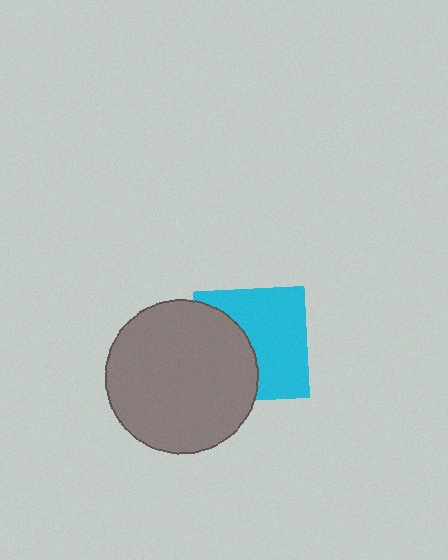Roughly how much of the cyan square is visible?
About half of it is visible (roughly 59%).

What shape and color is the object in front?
The object in front is a gray circle.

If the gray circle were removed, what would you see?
You would see the complete cyan square.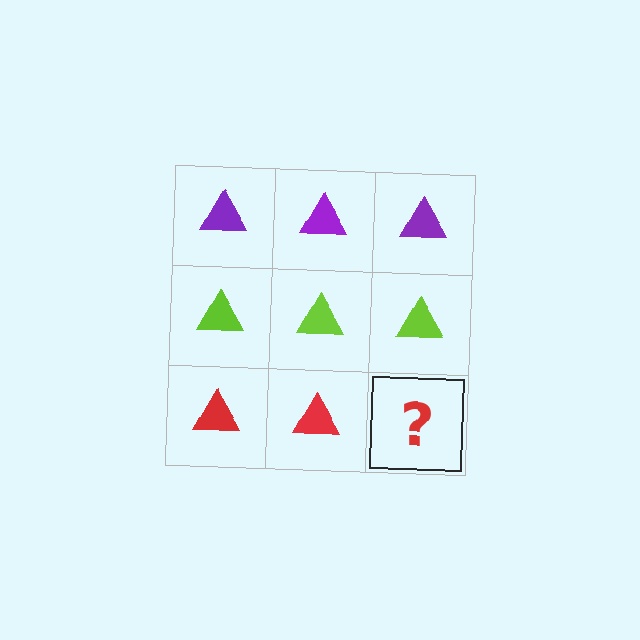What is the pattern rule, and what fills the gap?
The rule is that each row has a consistent color. The gap should be filled with a red triangle.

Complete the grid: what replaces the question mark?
The question mark should be replaced with a red triangle.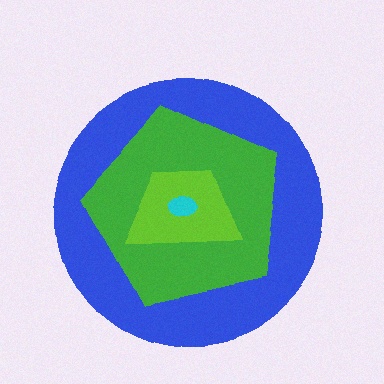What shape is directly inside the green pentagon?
The lime trapezoid.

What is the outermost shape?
The blue circle.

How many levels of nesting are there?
4.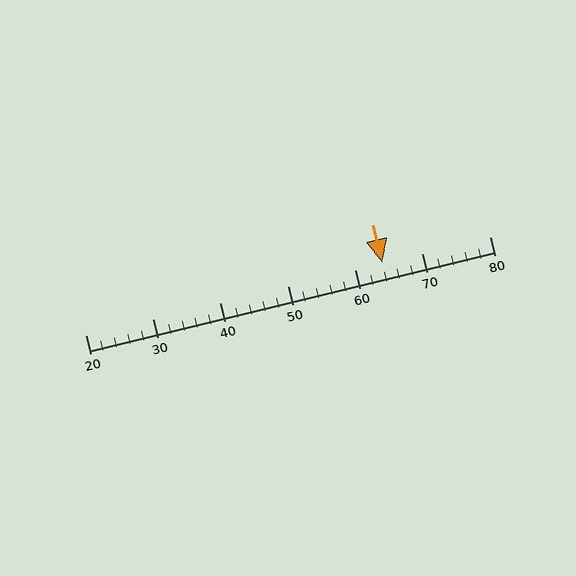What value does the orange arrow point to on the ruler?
The orange arrow points to approximately 64.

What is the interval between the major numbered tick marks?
The major tick marks are spaced 10 units apart.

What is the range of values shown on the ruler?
The ruler shows values from 20 to 80.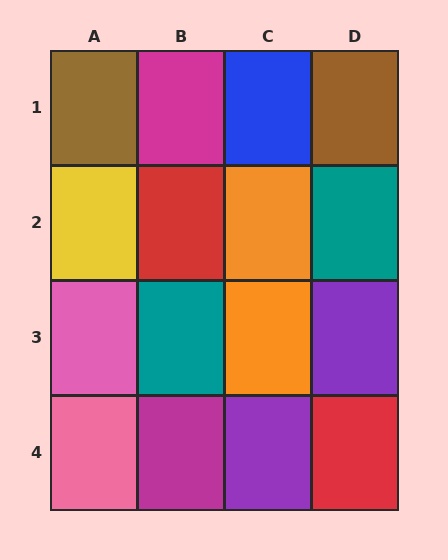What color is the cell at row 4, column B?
Magenta.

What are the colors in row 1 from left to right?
Brown, magenta, blue, brown.